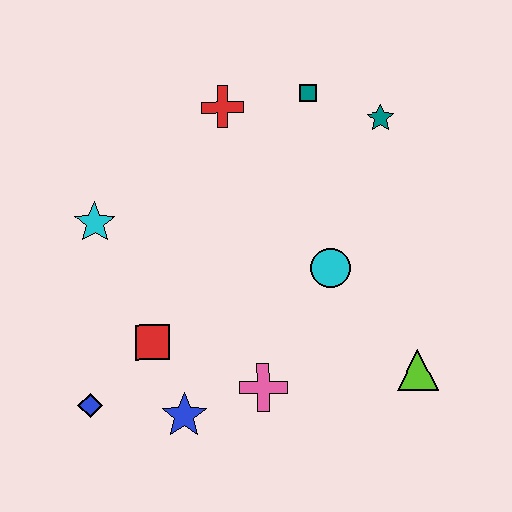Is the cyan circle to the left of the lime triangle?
Yes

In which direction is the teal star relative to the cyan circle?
The teal star is above the cyan circle.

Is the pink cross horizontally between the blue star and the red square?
No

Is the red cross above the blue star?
Yes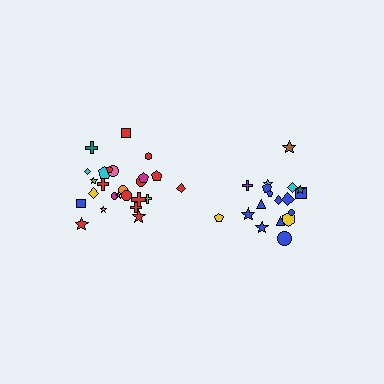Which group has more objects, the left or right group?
The left group.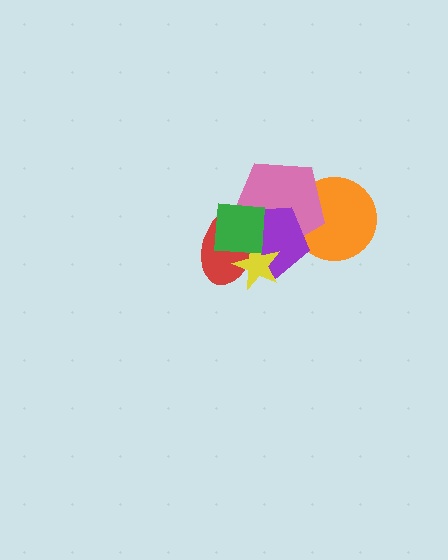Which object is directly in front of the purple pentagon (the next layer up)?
The red ellipse is directly in front of the purple pentagon.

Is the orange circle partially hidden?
Yes, it is partially covered by another shape.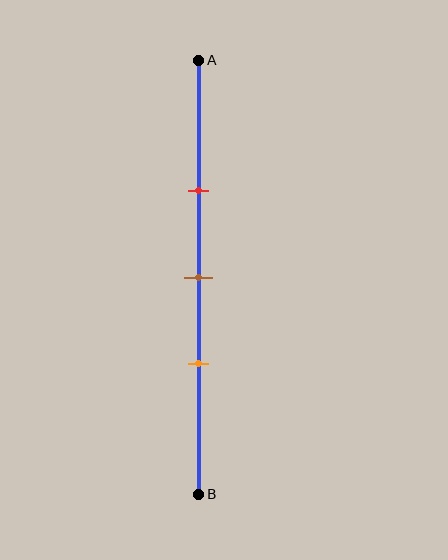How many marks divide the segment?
There are 3 marks dividing the segment.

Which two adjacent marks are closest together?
The brown and orange marks are the closest adjacent pair.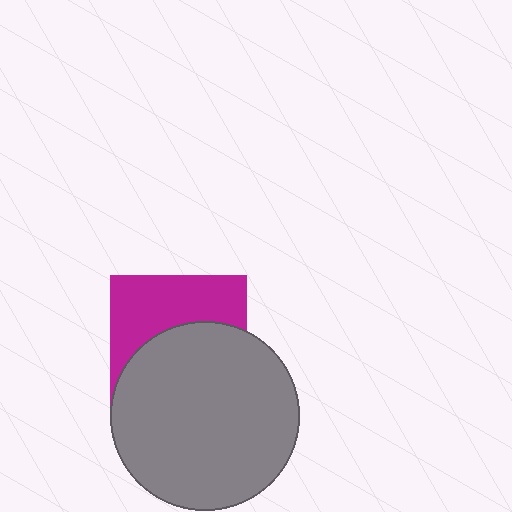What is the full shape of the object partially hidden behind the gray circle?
The partially hidden object is a magenta square.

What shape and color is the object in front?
The object in front is a gray circle.